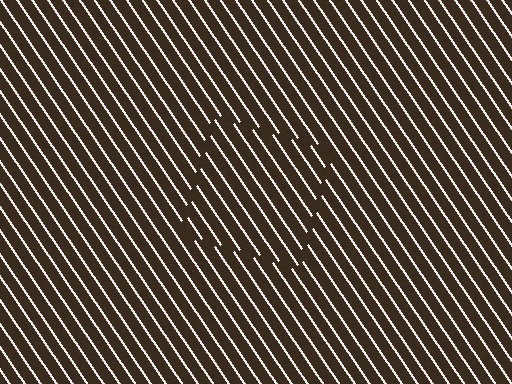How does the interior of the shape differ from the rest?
The interior of the shape contains the same grating, shifted by half a period — the contour is defined by the phase discontinuity where line-ends from the inner and outer gratings abut.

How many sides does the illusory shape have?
4 sides — the line-ends trace a square.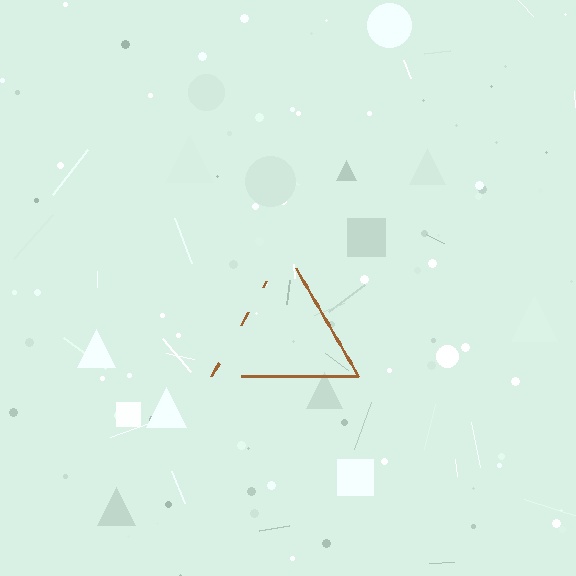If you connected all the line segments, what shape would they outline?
They would outline a triangle.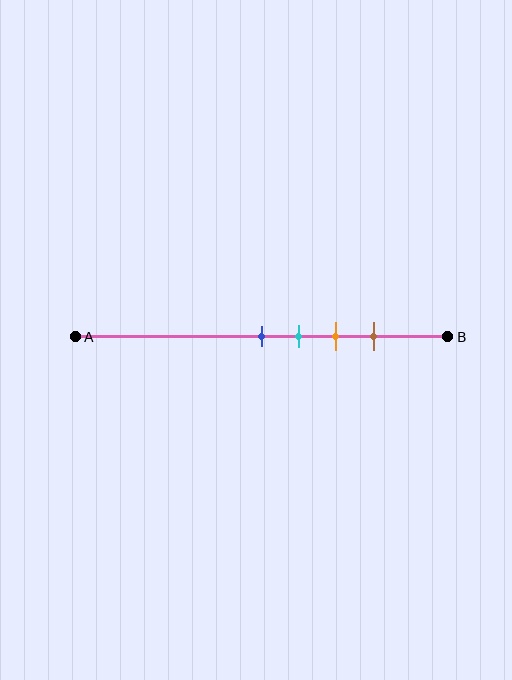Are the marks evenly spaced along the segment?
Yes, the marks are approximately evenly spaced.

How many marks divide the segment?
There are 4 marks dividing the segment.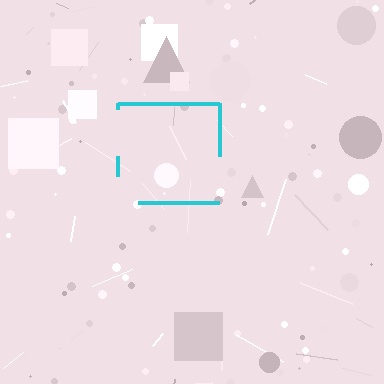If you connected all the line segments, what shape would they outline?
They would outline a square.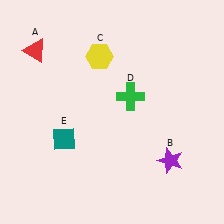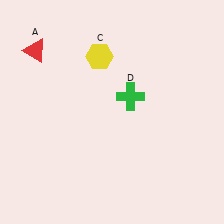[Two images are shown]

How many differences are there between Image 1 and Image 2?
There are 2 differences between the two images.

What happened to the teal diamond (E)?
The teal diamond (E) was removed in Image 2. It was in the bottom-left area of Image 1.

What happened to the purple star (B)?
The purple star (B) was removed in Image 2. It was in the bottom-right area of Image 1.